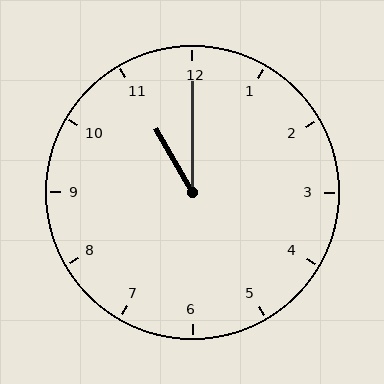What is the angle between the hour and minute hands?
Approximately 30 degrees.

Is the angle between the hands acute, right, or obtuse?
It is acute.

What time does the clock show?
11:00.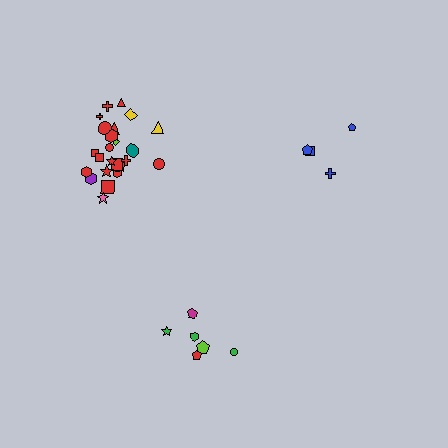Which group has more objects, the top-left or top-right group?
The top-left group.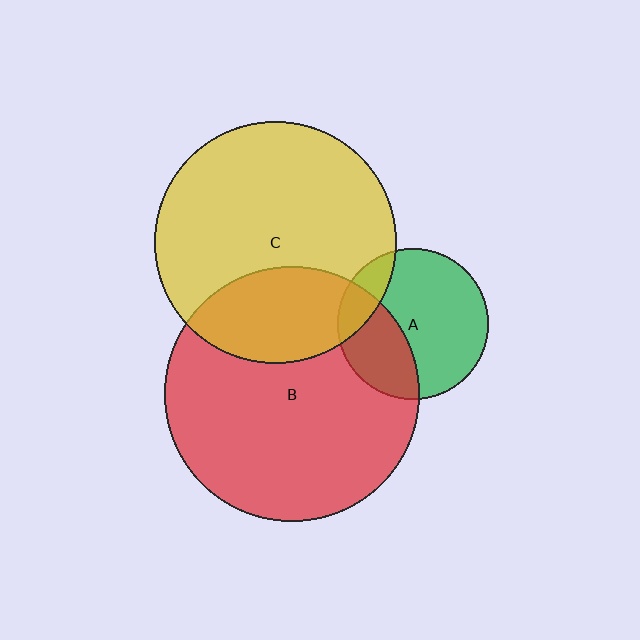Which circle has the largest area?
Circle B (red).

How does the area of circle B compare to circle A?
Approximately 2.9 times.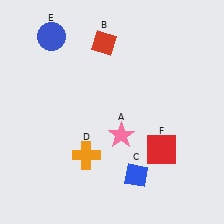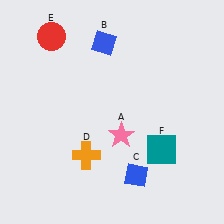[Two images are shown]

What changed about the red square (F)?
In Image 1, F is red. In Image 2, it changed to teal.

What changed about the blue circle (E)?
In Image 1, E is blue. In Image 2, it changed to red.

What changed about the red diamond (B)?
In Image 1, B is red. In Image 2, it changed to blue.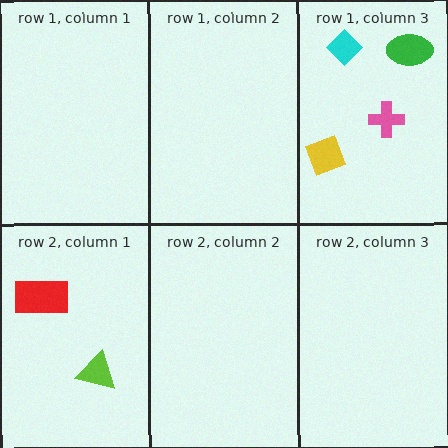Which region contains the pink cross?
The row 1, column 3 region.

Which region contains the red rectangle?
The row 2, column 1 region.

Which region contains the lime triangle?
The row 2, column 1 region.